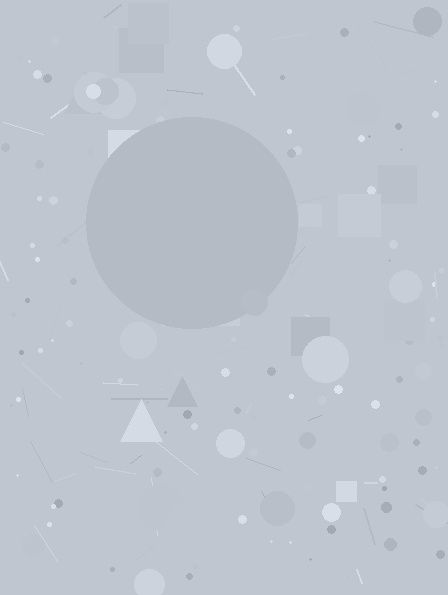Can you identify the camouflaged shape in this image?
The camouflaged shape is a circle.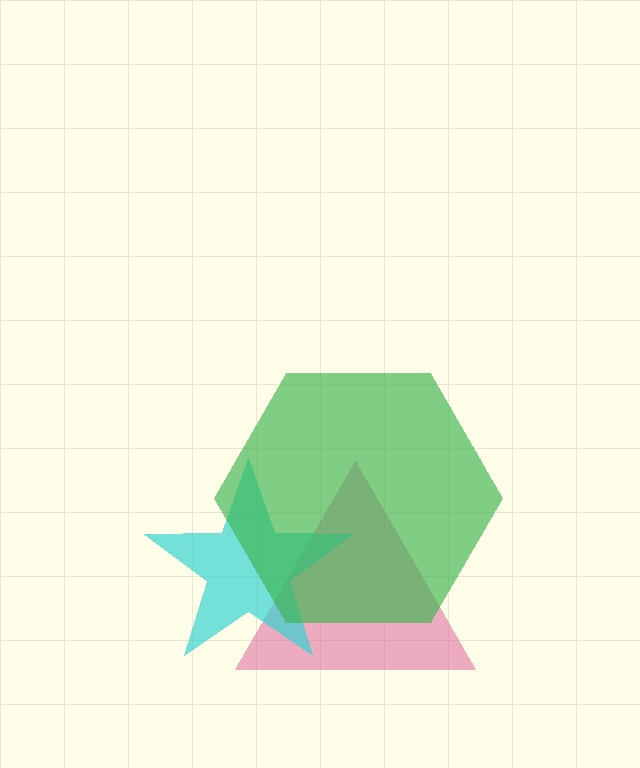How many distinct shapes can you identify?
There are 3 distinct shapes: a pink triangle, a cyan star, a green hexagon.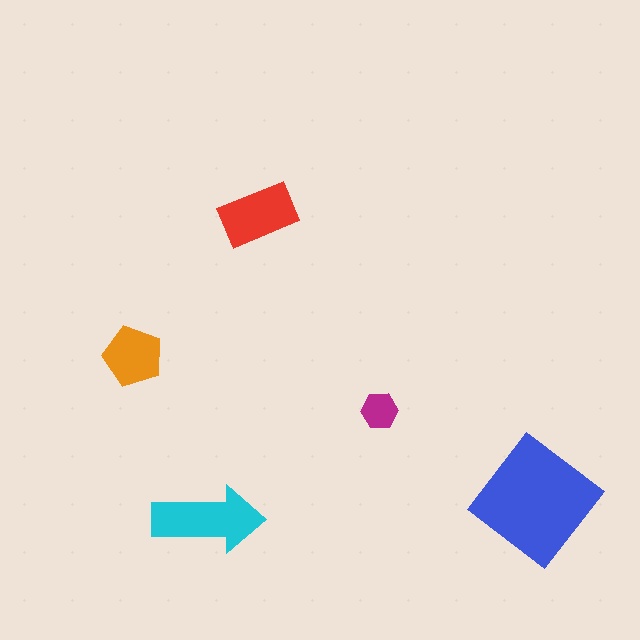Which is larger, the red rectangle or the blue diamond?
The blue diamond.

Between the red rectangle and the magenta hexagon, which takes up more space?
The red rectangle.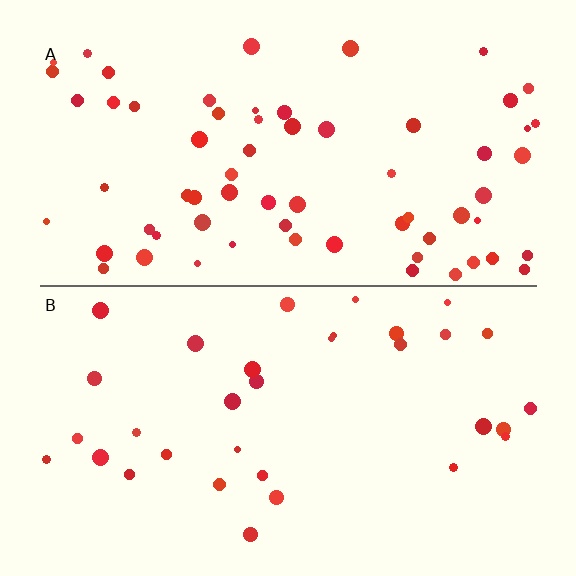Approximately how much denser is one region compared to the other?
Approximately 1.9× — region A over region B.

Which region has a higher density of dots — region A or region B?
A (the top).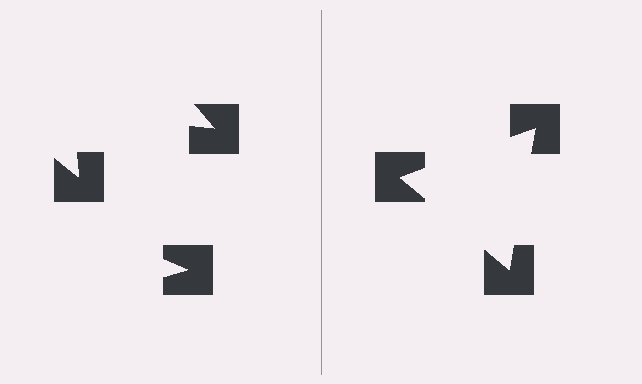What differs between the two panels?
The notched squares are positioned identically on both sides; only the wedge orientations differ. On the right they align to a triangle; on the left they are misaligned.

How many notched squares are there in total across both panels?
6 — 3 on each side.